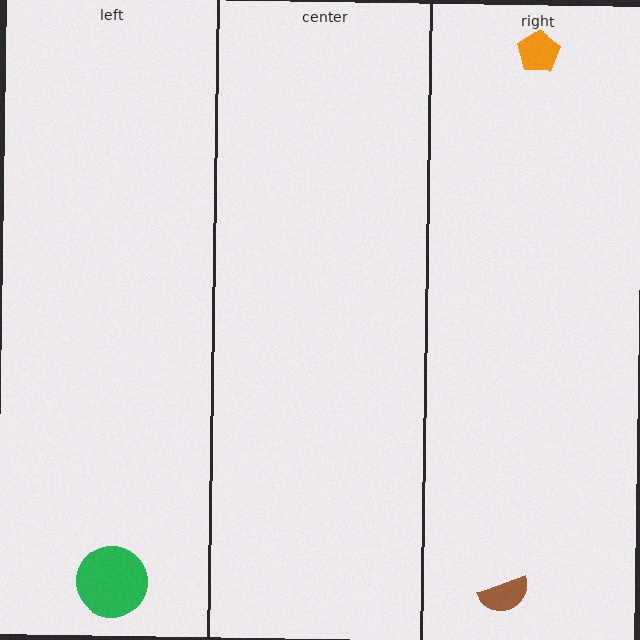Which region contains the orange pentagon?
The right region.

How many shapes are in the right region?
2.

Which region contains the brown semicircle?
The right region.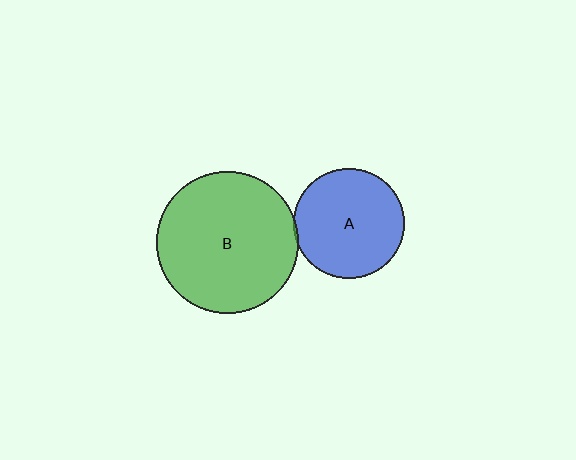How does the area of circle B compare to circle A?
Approximately 1.6 times.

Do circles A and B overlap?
Yes.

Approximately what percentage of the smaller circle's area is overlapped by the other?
Approximately 5%.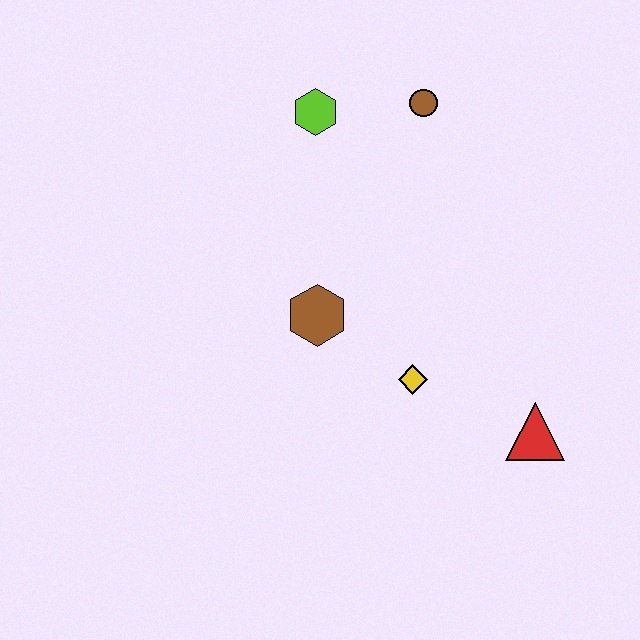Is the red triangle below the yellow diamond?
Yes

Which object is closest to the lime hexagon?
The brown circle is closest to the lime hexagon.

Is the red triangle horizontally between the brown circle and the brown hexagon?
No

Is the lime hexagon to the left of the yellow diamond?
Yes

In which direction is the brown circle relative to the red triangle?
The brown circle is above the red triangle.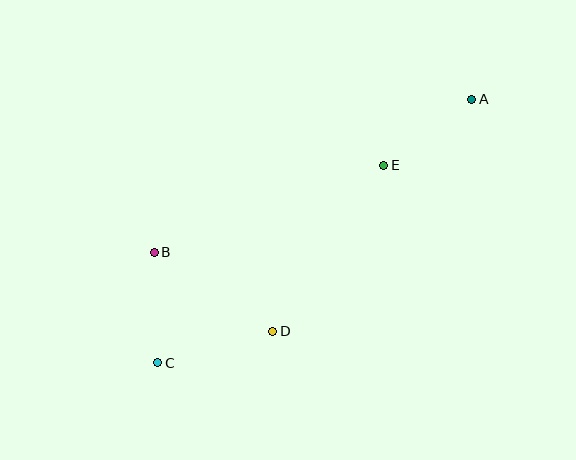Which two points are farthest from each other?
Points A and C are farthest from each other.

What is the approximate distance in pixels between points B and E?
The distance between B and E is approximately 246 pixels.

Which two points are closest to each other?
Points A and E are closest to each other.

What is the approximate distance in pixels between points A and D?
The distance between A and D is approximately 306 pixels.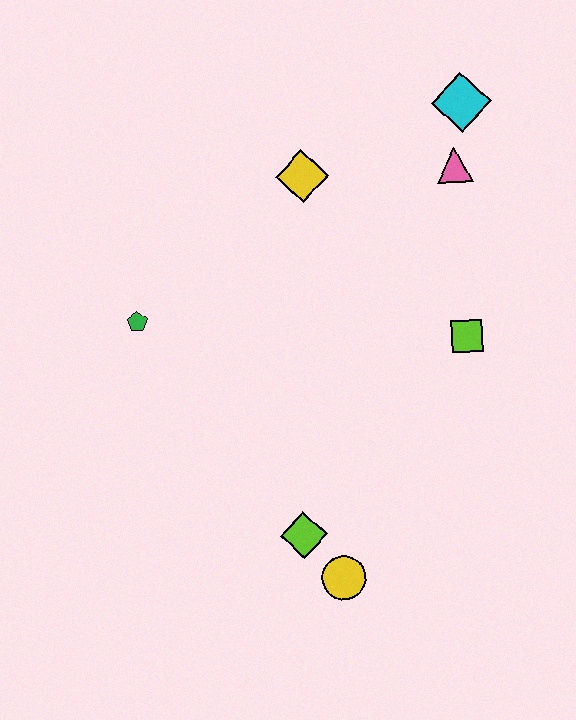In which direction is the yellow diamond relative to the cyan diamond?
The yellow diamond is to the left of the cyan diamond.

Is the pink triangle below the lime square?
No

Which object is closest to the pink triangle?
The cyan diamond is closest to the pink triangle.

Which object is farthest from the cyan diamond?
The yellow circle is farthest from the cyan diamond.